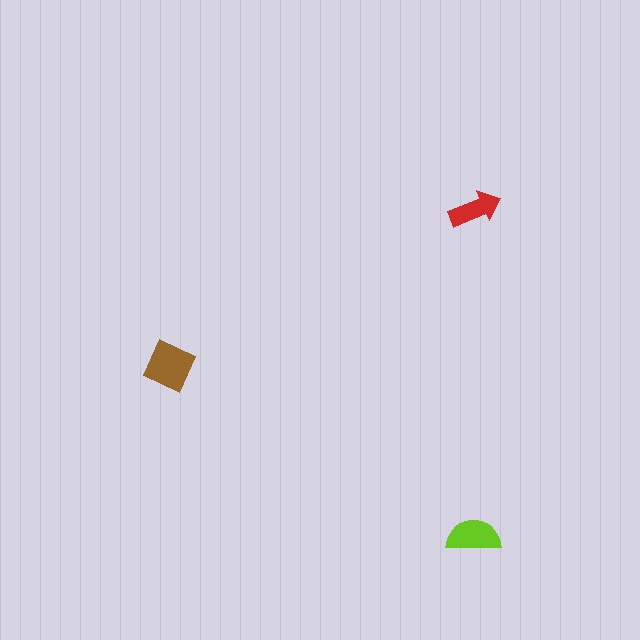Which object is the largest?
The brown diamond.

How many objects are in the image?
There are 3 objects in the image.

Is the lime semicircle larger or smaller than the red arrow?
Larger.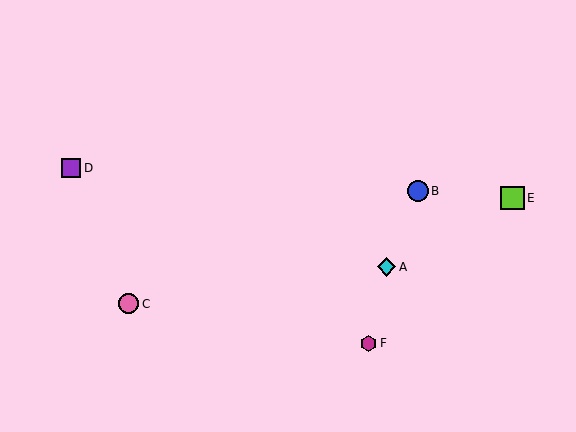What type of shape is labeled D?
Shape D is a purple square.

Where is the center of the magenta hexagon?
The center of the magenta hexagon is at (369, 343).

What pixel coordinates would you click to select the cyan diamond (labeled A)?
Click at (387, 267) to select the cyan diamond A.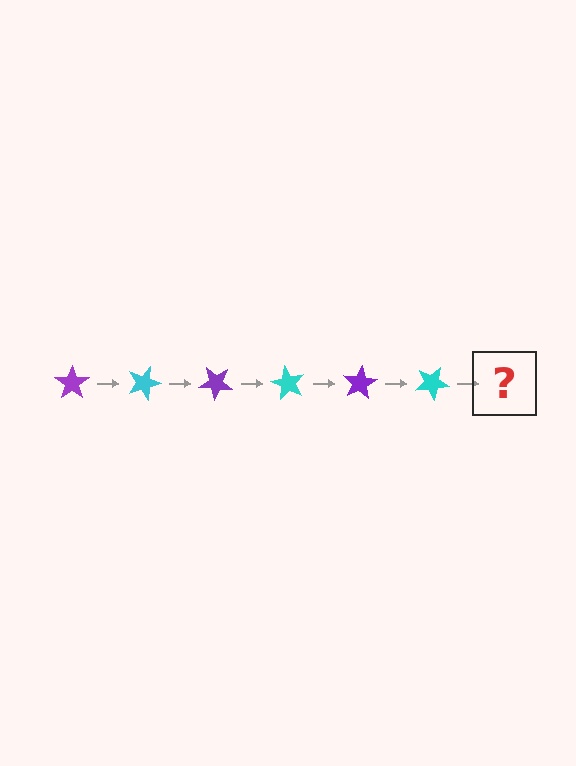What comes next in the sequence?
The next element should be a purple star, rotated 120 degrees from the start.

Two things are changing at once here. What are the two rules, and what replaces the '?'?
The two rules are that it rotates 20 degrees each step and the color cycles through purple and cyan. The '?' should be a purple star, rotated 120 degrees from the start.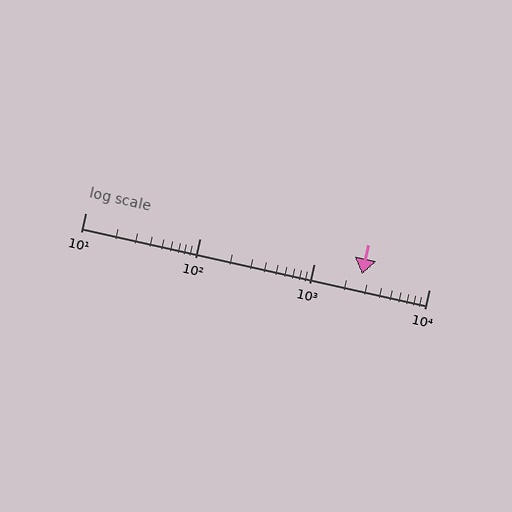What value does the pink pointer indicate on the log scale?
The pointer indicates approximately 2600.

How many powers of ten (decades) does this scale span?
The scale spans 3 decades, from 10 to 10000.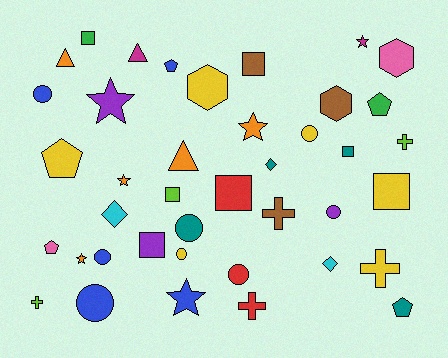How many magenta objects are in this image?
There are 2 magenta objects.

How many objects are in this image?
There are 40 objects.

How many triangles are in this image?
There are 3 triangles.